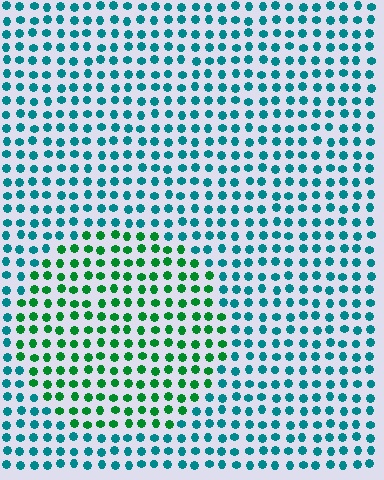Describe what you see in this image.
The image is filled with small teal elements in a uniform arrangement. A circle-shaped region is visible where the elements are tinted to a slightly different hue, forming a subtle color boundary.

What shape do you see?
I see a circle.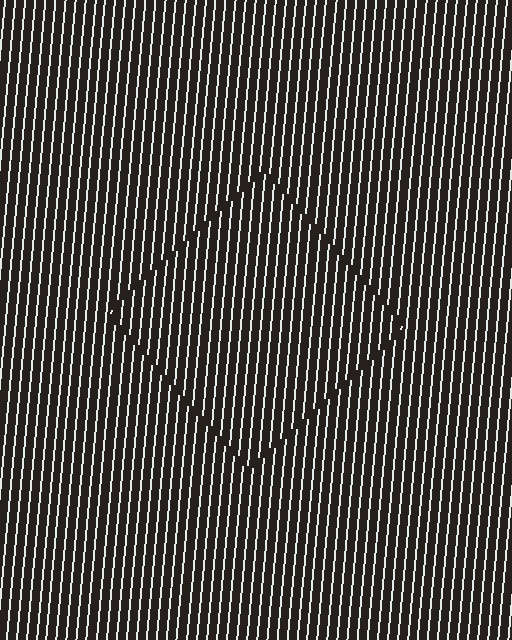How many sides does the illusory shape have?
4 sides — the line-ends trace a square.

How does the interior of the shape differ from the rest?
The interior of the shape contains the same grating, shifted by half a period — the contour is defined by the phase discontinuity where line-ends from the inner and outer gratings abut.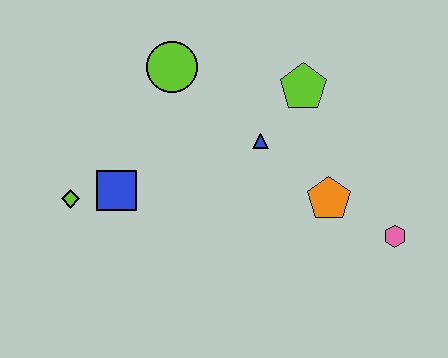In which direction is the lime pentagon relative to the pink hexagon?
The lime pentagon is above the pink hexagon.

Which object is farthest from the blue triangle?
The lime diamond is farthest from the blue triangle.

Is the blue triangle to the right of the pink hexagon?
No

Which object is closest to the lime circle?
The blue triangle is closest to the lime circle.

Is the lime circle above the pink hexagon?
Yes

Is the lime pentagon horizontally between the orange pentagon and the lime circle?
Yes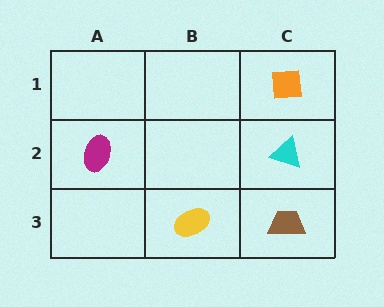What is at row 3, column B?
A yellow ellipse.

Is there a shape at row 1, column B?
No, that cell is empty.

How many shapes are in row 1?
1 shape.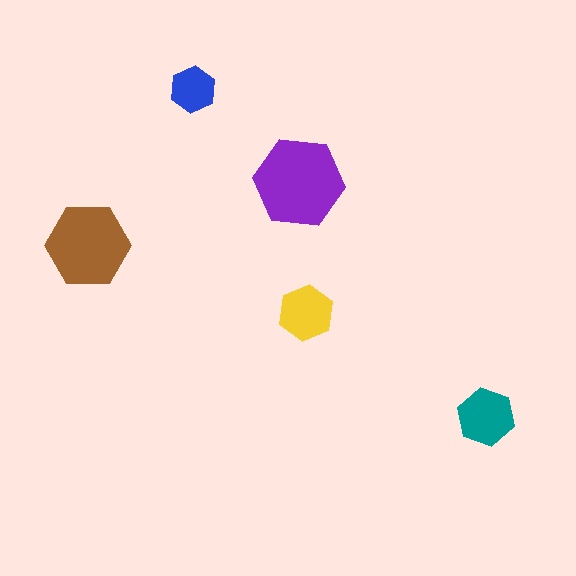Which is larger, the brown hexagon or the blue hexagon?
The brown one.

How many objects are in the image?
There are 5 objects in the image.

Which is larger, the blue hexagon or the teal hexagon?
The teal one.